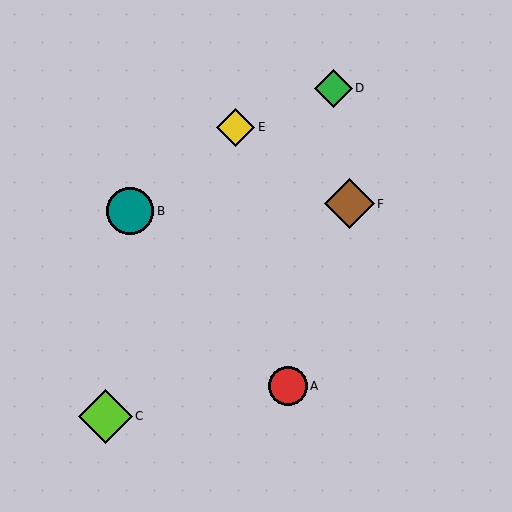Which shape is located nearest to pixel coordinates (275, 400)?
The red circle (labeled A) at (288, 386) is nearest to that location.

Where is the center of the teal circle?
The center of the teal circle is at (130, 211).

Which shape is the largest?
The lime diamond (labeled C) is the largest.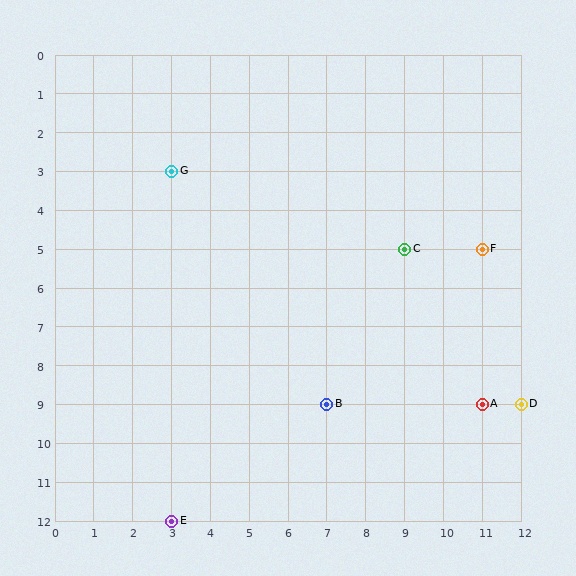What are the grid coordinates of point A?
Point A is at grid coordinates (11, 9).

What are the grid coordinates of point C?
Point C is at grid coordinates (9, 5).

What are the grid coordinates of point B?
Point B is at grid coordinates (7, 9).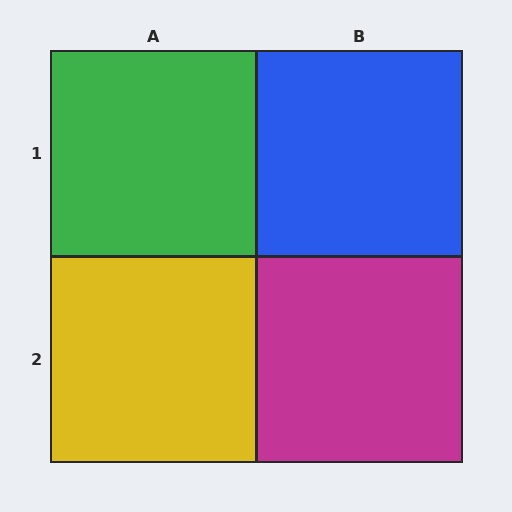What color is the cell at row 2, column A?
Yellow.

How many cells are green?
1 cell is green.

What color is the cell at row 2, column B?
Magenta.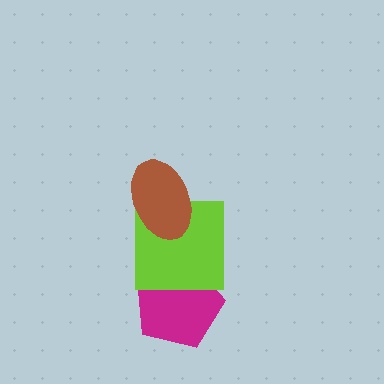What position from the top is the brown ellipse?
The brown ellipse is 1st from the top.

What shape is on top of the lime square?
The brown ellipse is on top of the lime square.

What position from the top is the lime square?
The lime square is 2nd from the top.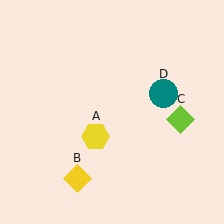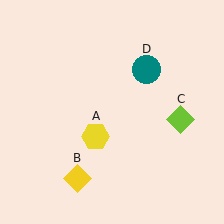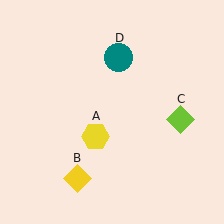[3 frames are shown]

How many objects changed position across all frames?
1 object changed position: teal circle (object D).